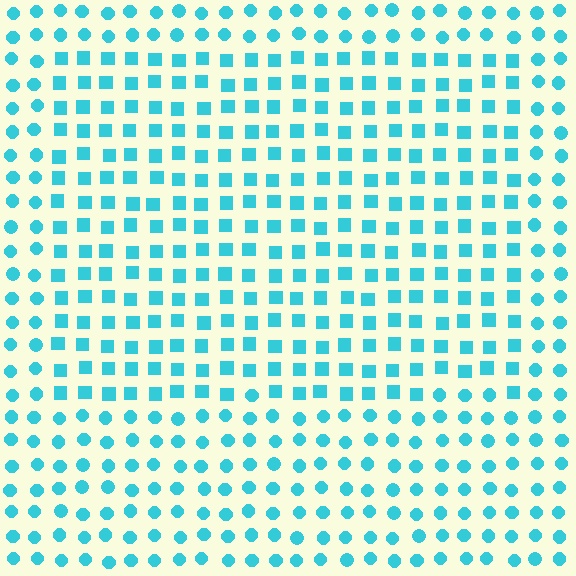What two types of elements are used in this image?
The image uses squares inside the rectangle region and circles outside it.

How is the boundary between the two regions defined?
The boundary is defined by a change in element shape: squares inside vs. circles outside. All elements share the same color and spacing.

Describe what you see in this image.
The image is filled with small cyan elements arranged in a uniform grid. A rectangle-shaped region contains squares, while the surrounding area contains circles. The boundary is defined purely by the change in element shape.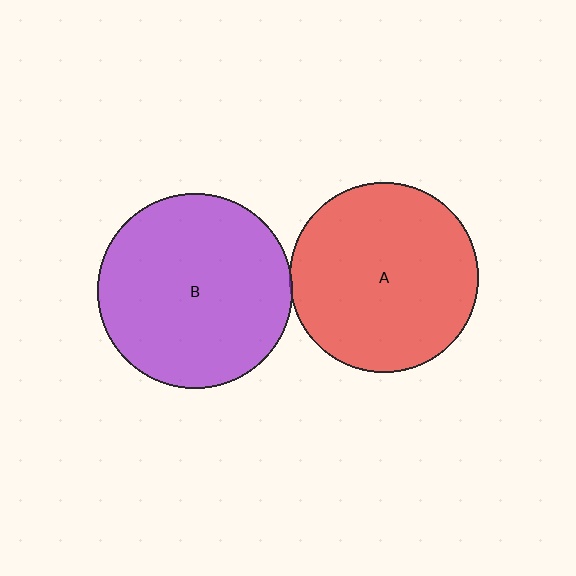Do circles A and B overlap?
Yes.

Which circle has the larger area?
Circle B (purple).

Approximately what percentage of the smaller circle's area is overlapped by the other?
Approximately 5%.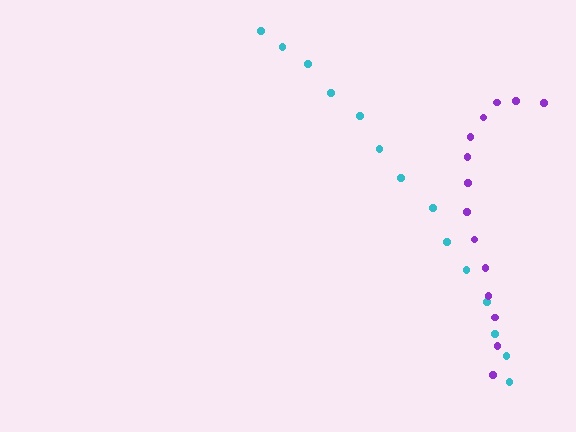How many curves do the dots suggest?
There are 2 distinct paths.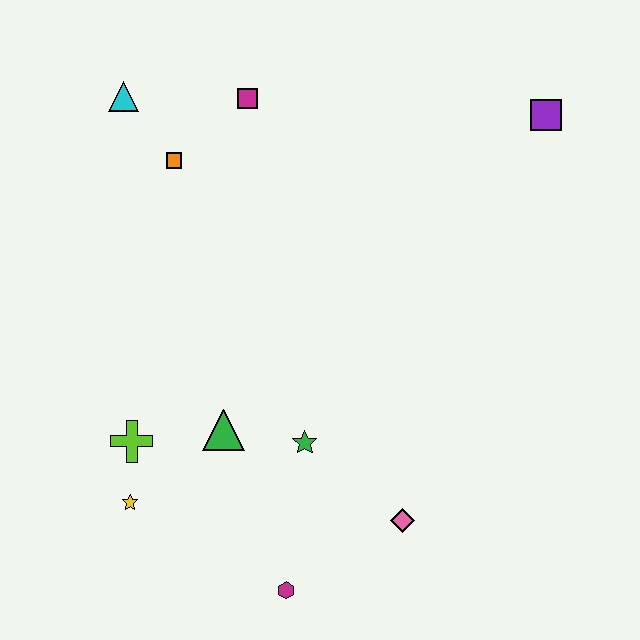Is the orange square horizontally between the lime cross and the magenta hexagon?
Yes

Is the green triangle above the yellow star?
Yes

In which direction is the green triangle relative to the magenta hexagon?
The green triangle is above the magenta hexagon.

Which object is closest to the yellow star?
The lime cross is closest to the yellow star.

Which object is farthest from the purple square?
The yellow star is farthest from the purple square.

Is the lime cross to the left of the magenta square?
Yes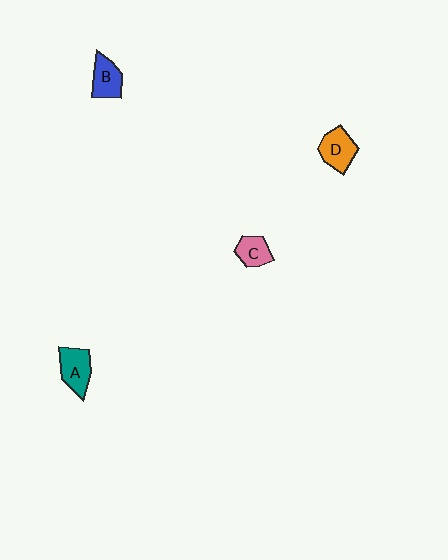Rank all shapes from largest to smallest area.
From largest to smallest: A (teal), D (orange), B (blue), C (pink).